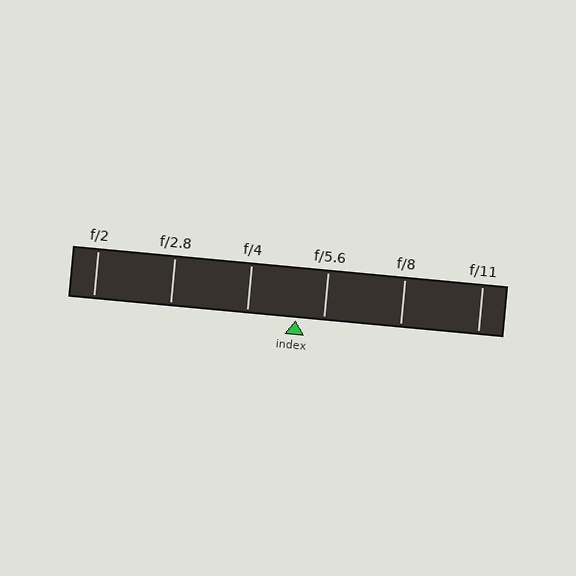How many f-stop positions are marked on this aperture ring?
There are 6 f-stop positions marked.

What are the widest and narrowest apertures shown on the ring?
The widest aperture shown is f/2 and the narrowest is f/11.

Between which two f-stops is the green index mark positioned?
The index mark is between f/4 and f/5.6.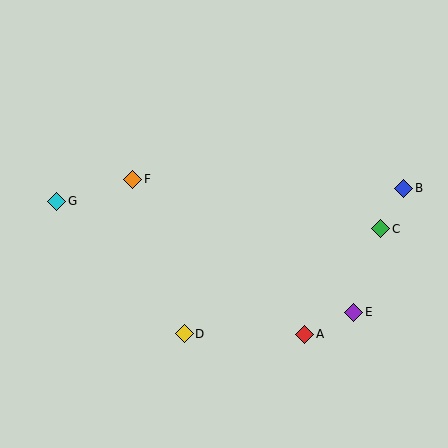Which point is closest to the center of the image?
Point F at (133, 179) is closest to the center.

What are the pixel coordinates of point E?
Point E is at (354, 312).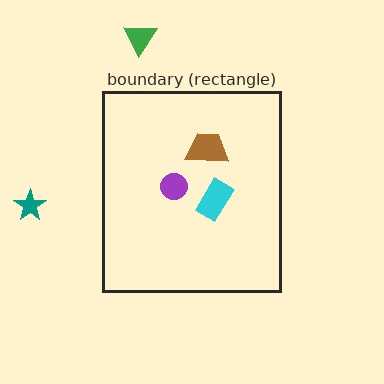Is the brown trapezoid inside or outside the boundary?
Inside.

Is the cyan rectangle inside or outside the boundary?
Inside.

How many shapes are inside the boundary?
3 inside, 2 outside.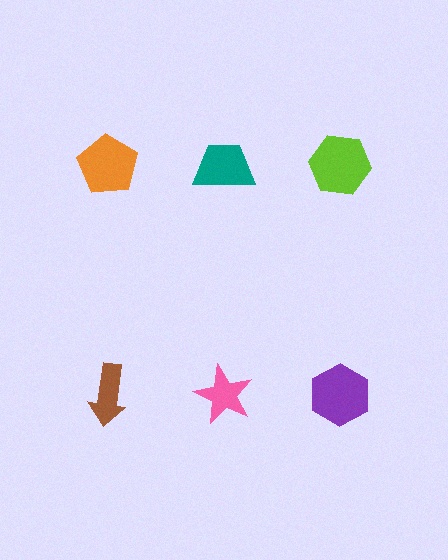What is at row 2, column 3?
A purple hexagon.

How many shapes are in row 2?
3 shapes.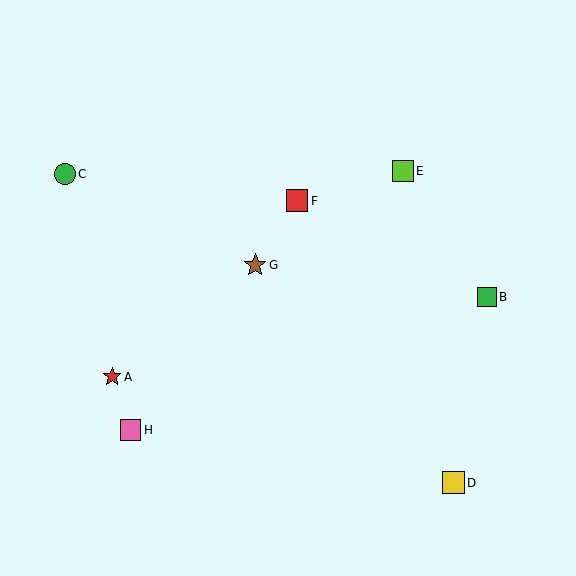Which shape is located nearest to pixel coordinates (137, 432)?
The pink square (labeled H) at (130, 430) is nearest to that location.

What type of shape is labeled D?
Shape D is a yellow square.